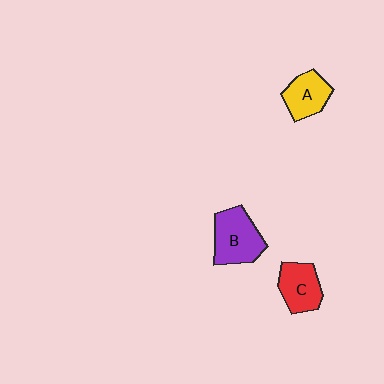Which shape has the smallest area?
Shape A (yellow).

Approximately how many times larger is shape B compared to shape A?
Approximately 1.4 times.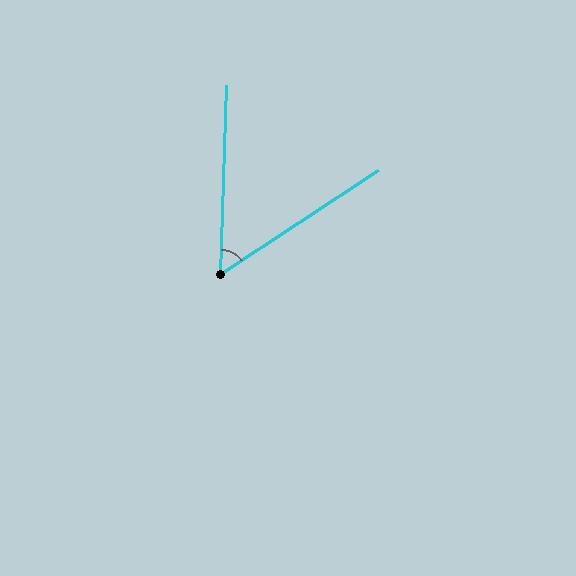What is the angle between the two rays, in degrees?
Approximately 55 degrees.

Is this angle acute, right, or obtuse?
It is acute.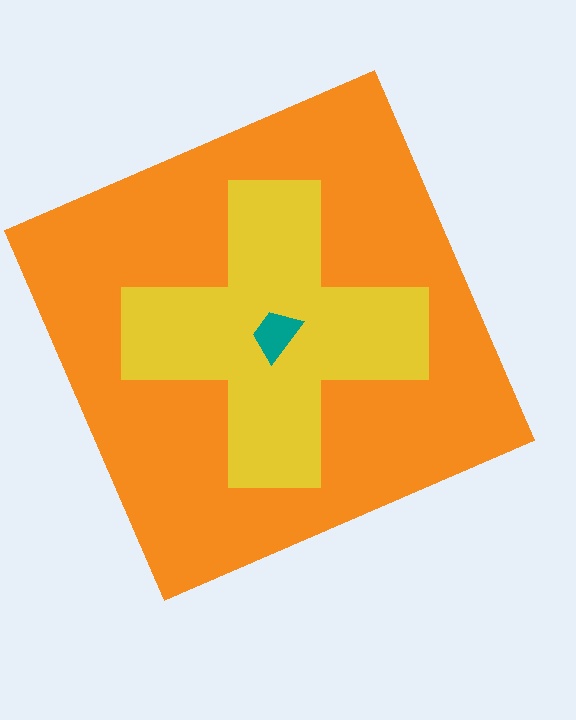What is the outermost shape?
The orange square.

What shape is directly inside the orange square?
The yellow cross.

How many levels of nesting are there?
3.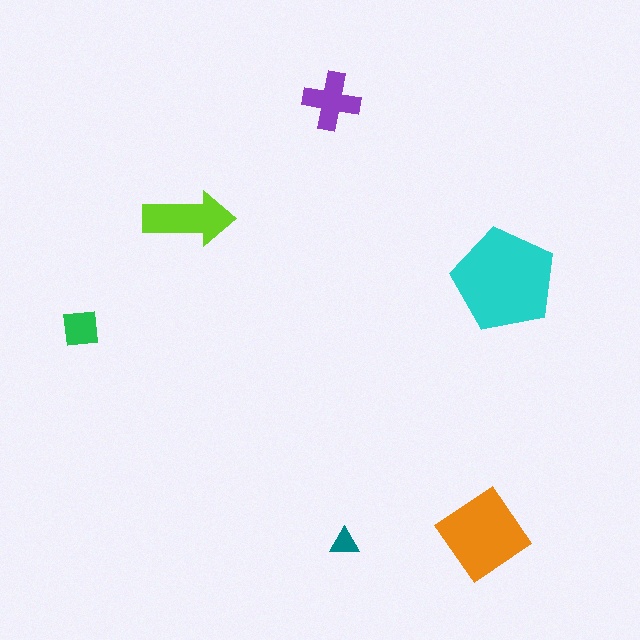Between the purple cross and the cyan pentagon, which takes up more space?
The cyan pentagon.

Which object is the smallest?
The teal triangle.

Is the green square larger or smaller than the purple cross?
Smaller.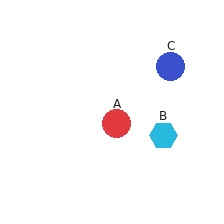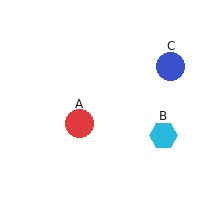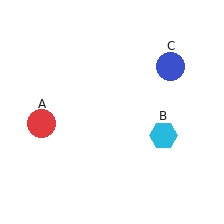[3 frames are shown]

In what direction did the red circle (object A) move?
The red circle (object A) moved left.